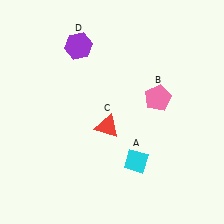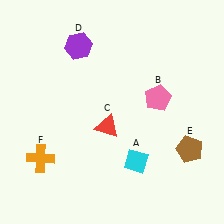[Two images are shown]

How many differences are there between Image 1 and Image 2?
There are 2 differences between the two images.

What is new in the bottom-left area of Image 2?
An orange cross (F) was added in the bottom-left area of Image 2.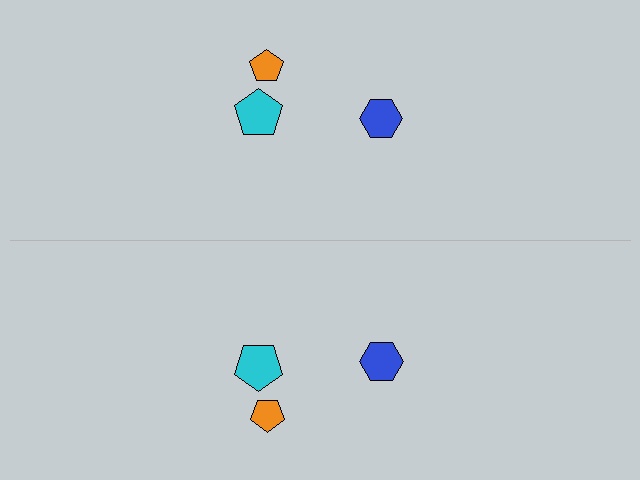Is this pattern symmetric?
Yes, this pattern has bilateral (reflection) symmetry.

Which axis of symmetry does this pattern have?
The pattern has a horizontal axis of symmetry running through the center of the image.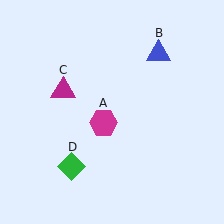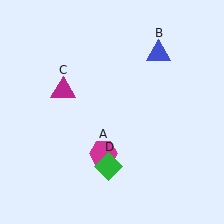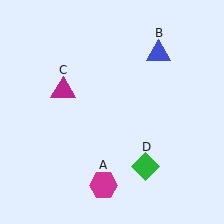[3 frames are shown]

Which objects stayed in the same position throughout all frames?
Blue triangle (object B) and magenta triangle (object C) remained stationary.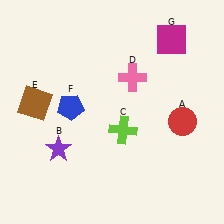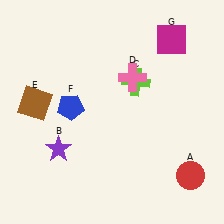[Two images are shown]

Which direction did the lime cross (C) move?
The lime cross (C) moved up.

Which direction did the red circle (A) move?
The red circle (A) moved down.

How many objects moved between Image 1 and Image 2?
2 objects moved between the two images.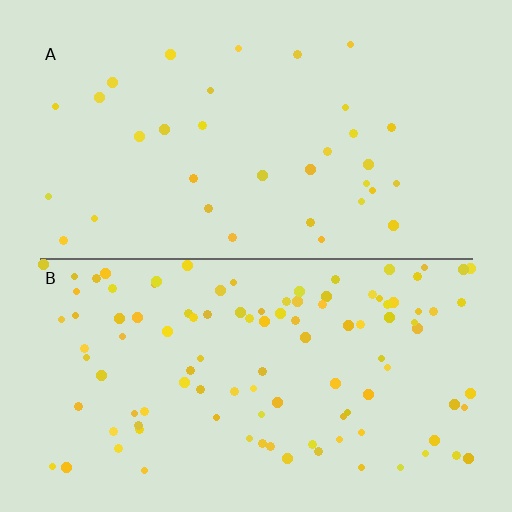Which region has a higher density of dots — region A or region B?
B (the bottom).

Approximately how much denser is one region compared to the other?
Approximately 3.2× — region B over region A.